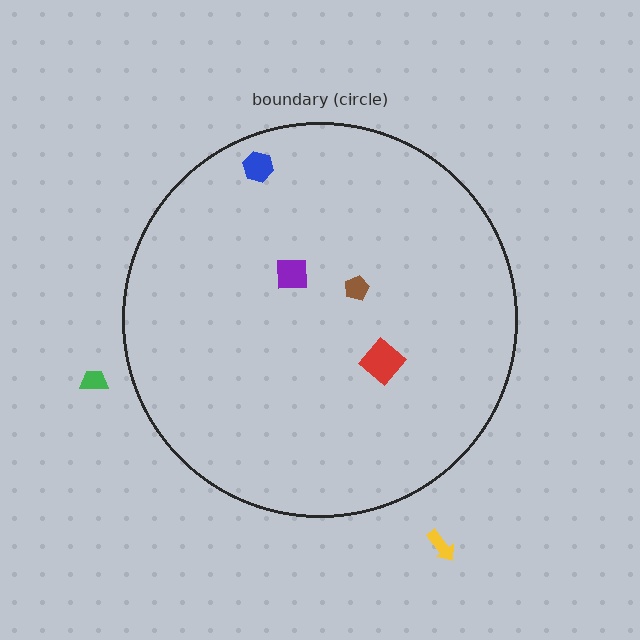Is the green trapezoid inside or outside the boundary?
Outside.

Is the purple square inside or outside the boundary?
Inside.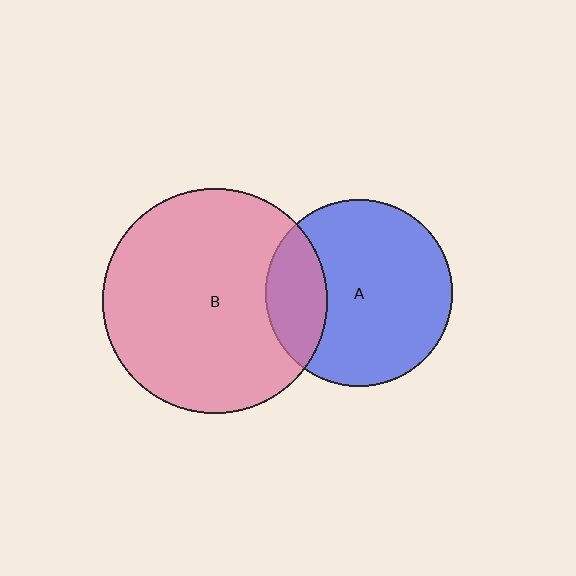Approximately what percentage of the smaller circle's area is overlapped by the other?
Approximately 25%.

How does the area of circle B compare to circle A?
Approximately 1.4 times.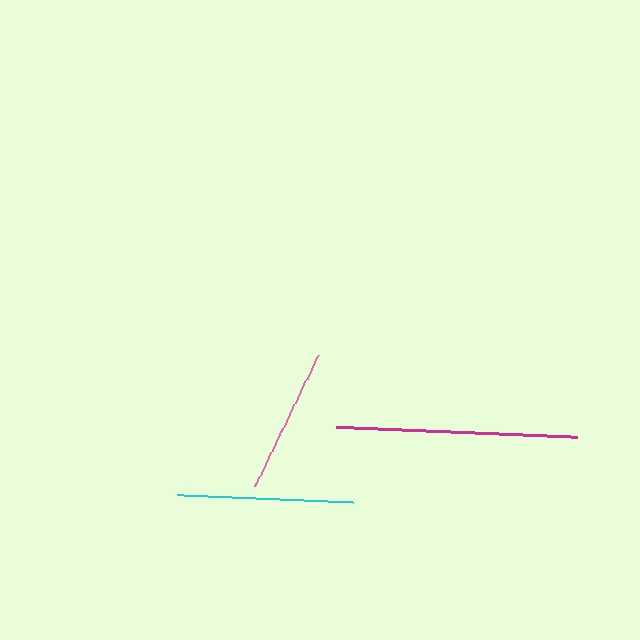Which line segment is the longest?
The magenta line is the longest at approximately 242 pixels.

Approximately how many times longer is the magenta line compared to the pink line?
The magenta line is approximately 1.7 times the length of the pink line.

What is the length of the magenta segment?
The magenta segment is approximately 242 pixels long.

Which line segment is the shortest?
The pink line is the shortest at approximately 147 pixels.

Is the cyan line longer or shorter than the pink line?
The cyan line is longer than the pink line.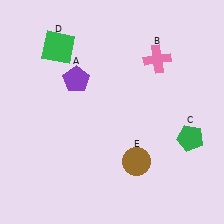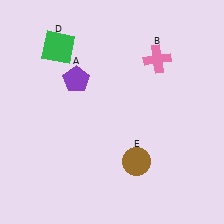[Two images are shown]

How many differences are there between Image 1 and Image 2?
There is 1 difference between the two images.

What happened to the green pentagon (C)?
The green pentagon (C) was removed in Image 2. It was in the bottom-right area of Image 1.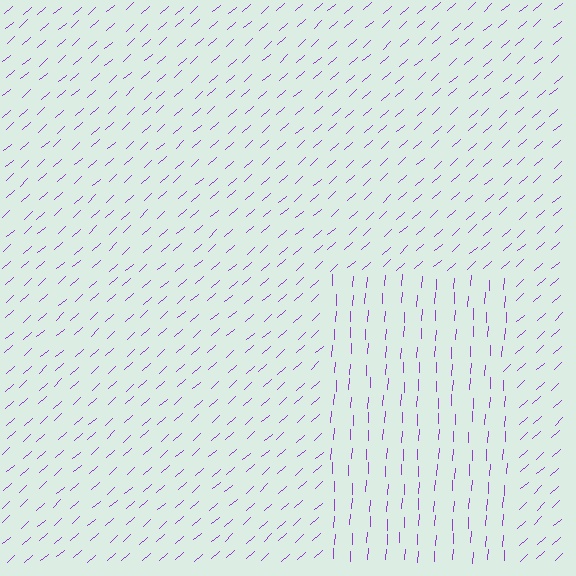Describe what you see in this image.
The image is filled with small purple line segments. A rectangle region in the image has lines oriented differently from the surrounding lines, creating a visible texture boundary.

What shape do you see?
I see a rectangle.